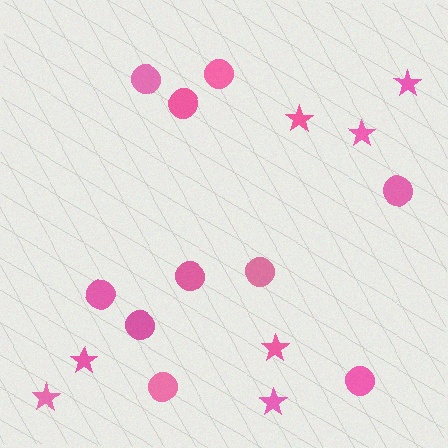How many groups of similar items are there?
There are 2 groups: one group of circles (10) and one group of stars (7).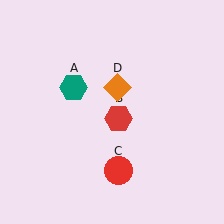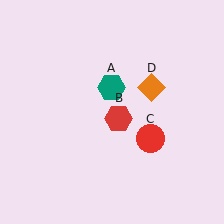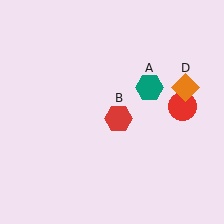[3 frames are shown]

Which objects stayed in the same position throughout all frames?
Red hexagon (object B) remained stationary.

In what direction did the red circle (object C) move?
The red circle (object C) moved up and to the right.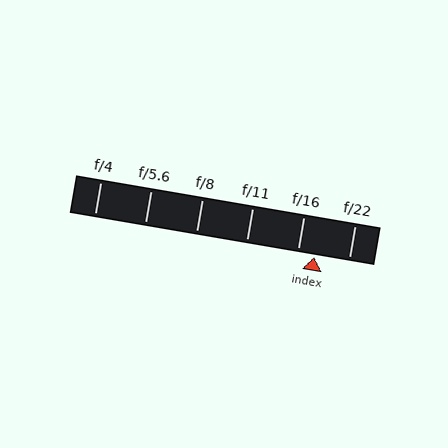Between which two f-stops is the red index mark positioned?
The index mark is between f/16 and f/22.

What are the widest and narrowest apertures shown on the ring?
The widest aperture shown is f/4 and the narrowest is f/22.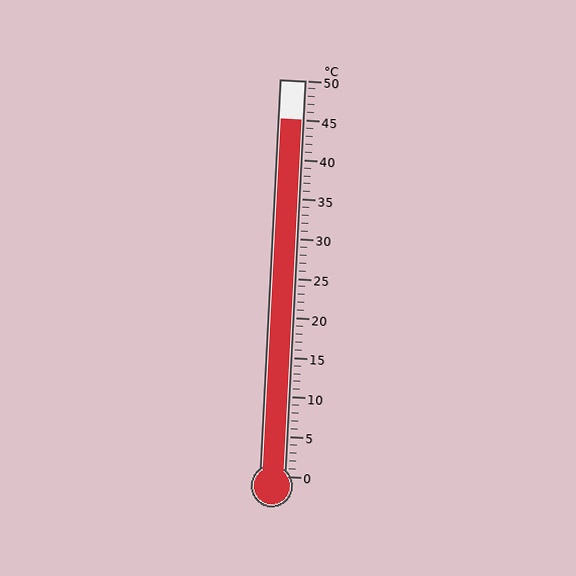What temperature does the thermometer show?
The thermometer shows approximately 45°C.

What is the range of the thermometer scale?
The thermometer scale ranges from 0°C to 50°C.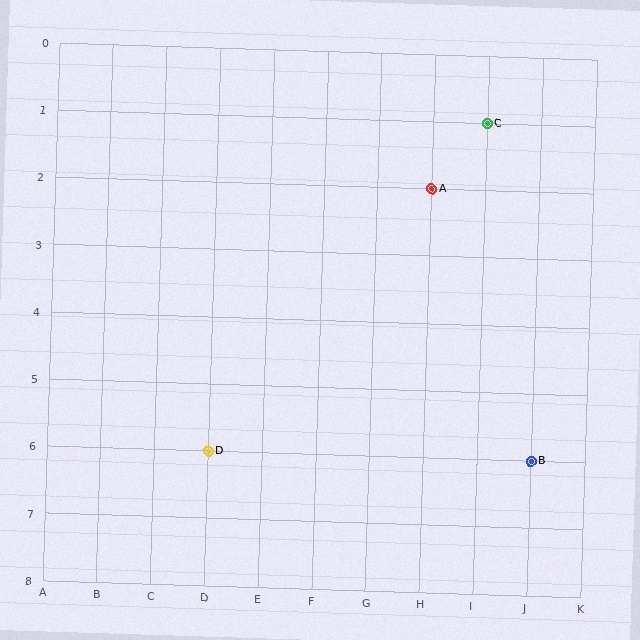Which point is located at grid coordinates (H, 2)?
Point A is at (H, 2).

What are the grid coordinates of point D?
Point D is at grid coordinates (D, 6).